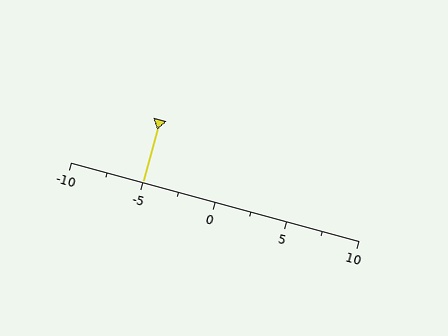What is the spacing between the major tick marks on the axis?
The major ticks are spaced 5 apart.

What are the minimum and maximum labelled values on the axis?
The axis runs from -10 to 10.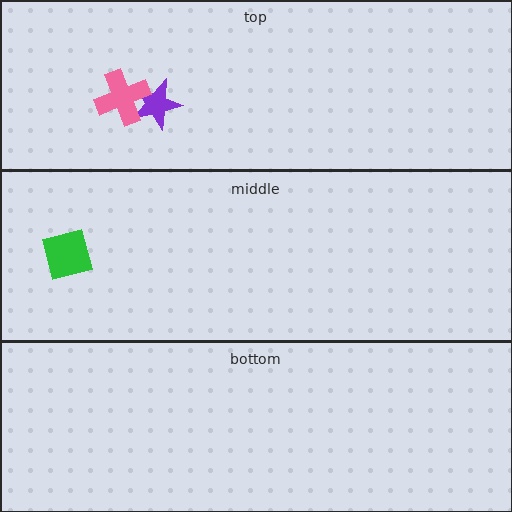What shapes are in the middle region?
The green square.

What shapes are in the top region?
The purple star, the pink cross.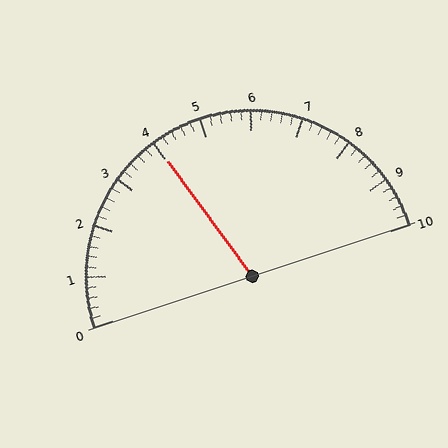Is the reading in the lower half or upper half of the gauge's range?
The reading is in the lower half of the range (0 to 10).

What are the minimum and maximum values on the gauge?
The gauge ranges from 0 to 10.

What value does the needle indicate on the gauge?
The needle indicates approximately 4.0.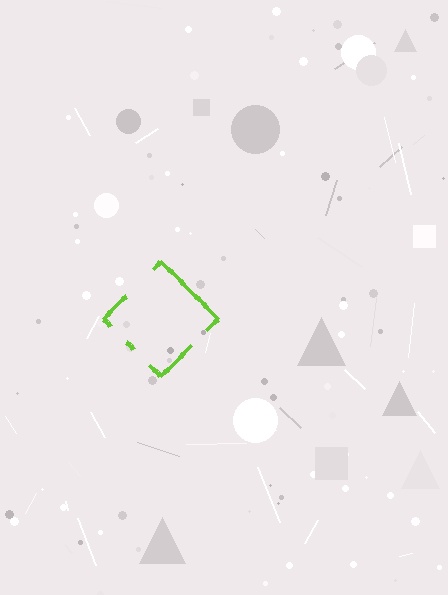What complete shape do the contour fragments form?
The contour fragments form a diamond.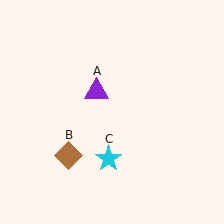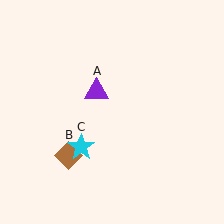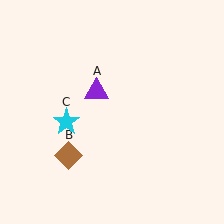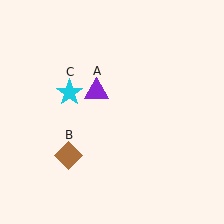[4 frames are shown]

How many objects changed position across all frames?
1 object changed position: cyan star (object C).